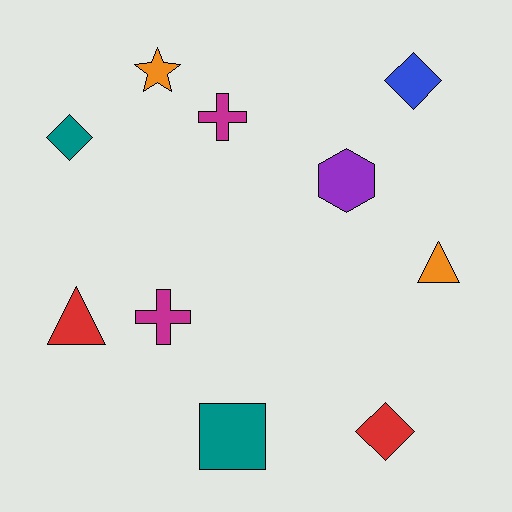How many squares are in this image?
There is 1 square.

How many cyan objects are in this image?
There are no cyan objects.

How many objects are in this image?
There are 10 objects.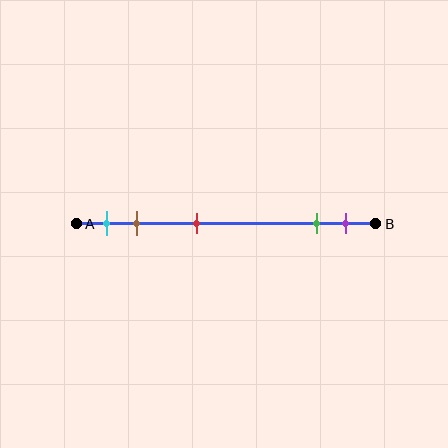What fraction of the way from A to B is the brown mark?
The brown mark is approximately 20% (0.2) of the way from A to B.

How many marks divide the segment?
There are 5 marks dividing the segment.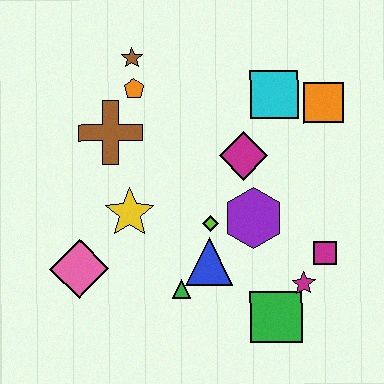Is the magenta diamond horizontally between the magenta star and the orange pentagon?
Yes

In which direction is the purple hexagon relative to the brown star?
The purple hexagon is below the brown star.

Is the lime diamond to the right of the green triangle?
Yes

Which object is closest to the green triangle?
The blue triangle is closest to the green triangle.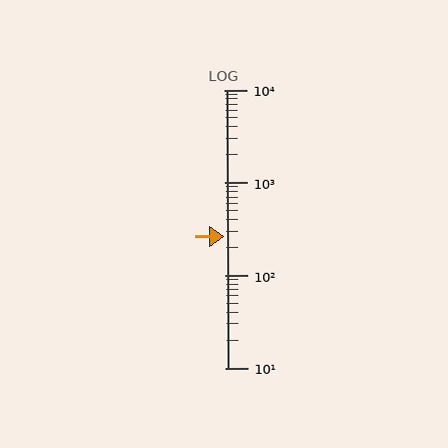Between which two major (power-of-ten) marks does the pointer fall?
The pointer is between 100 and 1000.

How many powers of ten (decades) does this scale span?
The scale spans 3 decades, from 10 to 10000.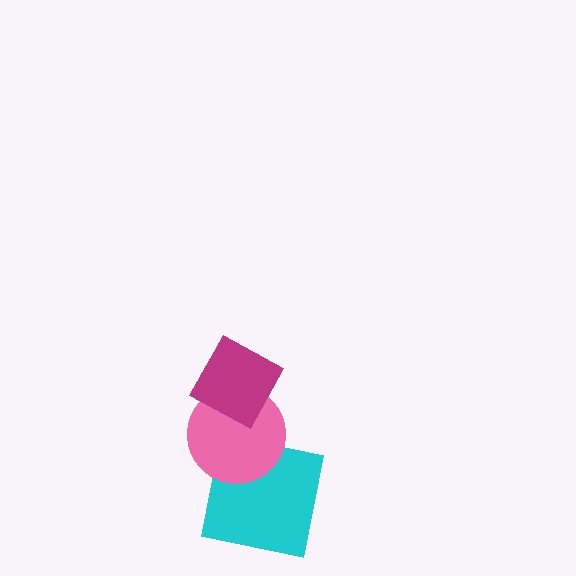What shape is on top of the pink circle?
The magenta diamond is on top of the pink circle.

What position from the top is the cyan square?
The cyan square is 3rd from the top.